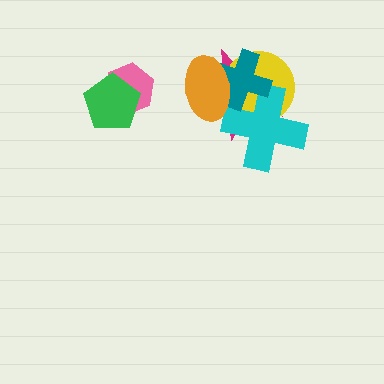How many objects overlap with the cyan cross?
3 objects overlap with the cyan cross.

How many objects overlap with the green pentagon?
1 object overlaps with the green pentagon.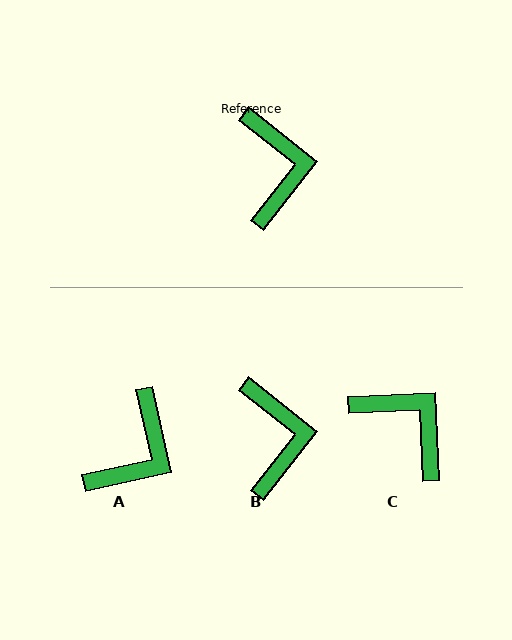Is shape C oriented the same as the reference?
No, it is off by about 41 degrees.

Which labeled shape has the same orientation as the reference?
B.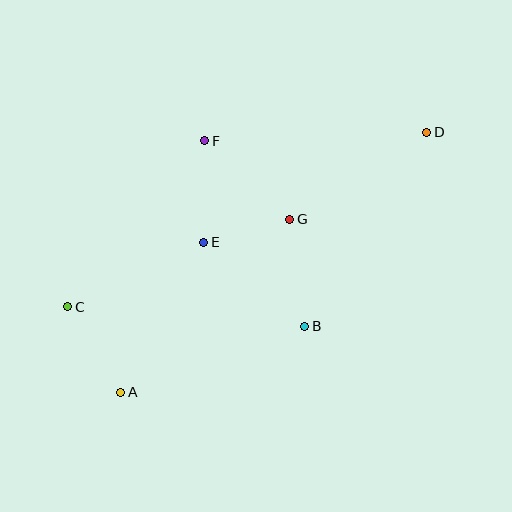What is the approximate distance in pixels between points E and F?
The distance between E and F is approximately 101 pixels.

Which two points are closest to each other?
Points E and G are closest to each other.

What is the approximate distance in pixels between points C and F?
The distance between C and F is approximately 215 pixels.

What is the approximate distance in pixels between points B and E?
The distance between B and E is approximately 132 pixels.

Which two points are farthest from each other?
Points A and D are farthest from each other.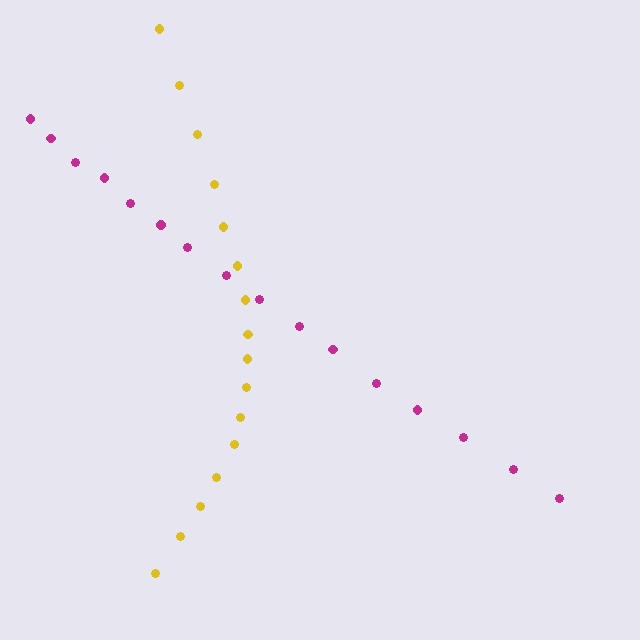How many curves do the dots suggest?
There are 2 distinct paths.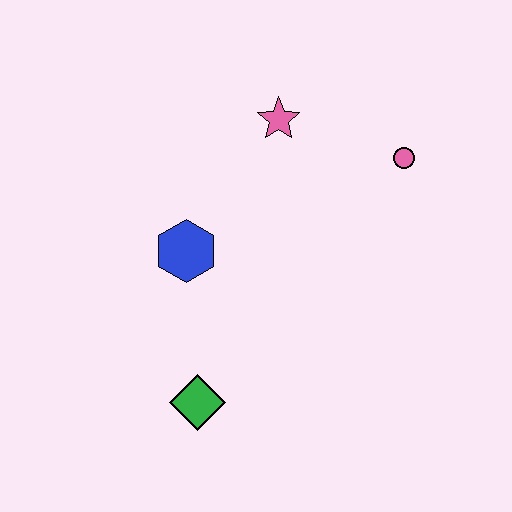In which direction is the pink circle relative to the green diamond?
The pink circle is above the green diamond.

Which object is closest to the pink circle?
The pink star is closest to the pink circle.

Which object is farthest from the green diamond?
The pink circle is farthest from the green diamond.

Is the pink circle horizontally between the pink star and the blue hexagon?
No